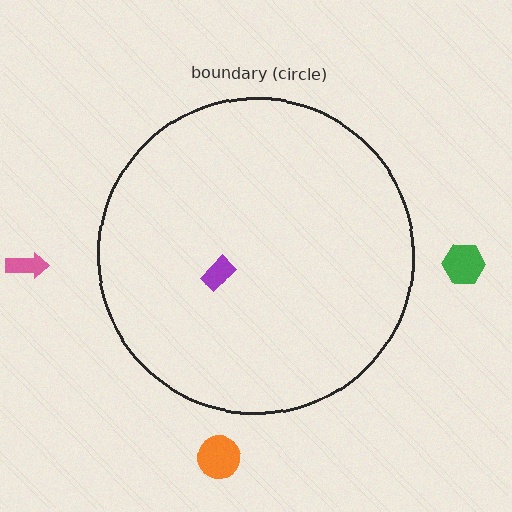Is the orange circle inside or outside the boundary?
Outside.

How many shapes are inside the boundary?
1 inside, 3 outside.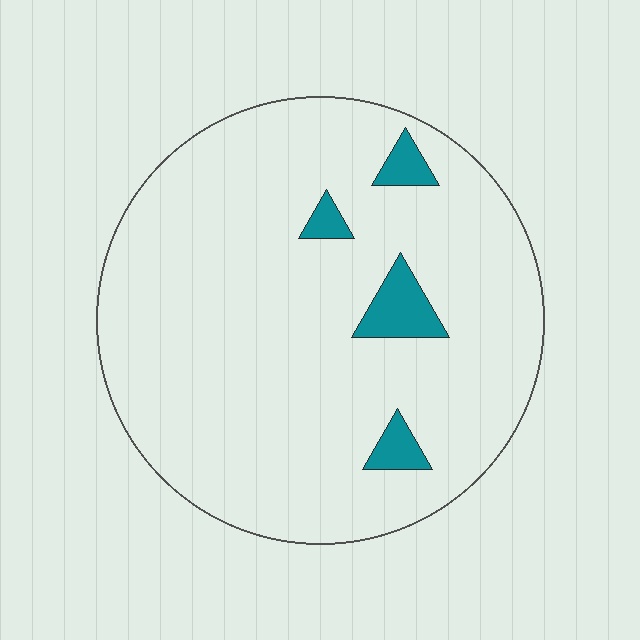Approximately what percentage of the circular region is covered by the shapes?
Approximately 5%.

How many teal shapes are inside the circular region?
4.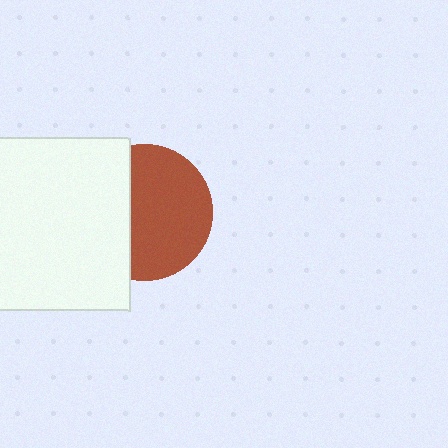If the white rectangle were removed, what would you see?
You would see the complete brown circle.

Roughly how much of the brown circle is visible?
About half of it is visible (roughly 62%).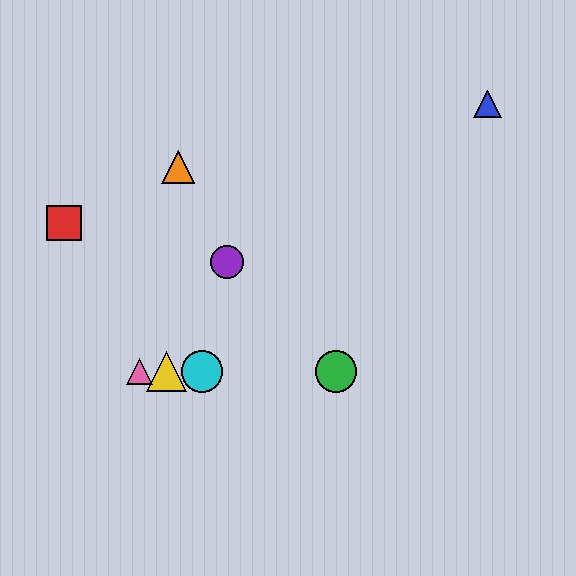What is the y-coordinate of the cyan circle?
The cyan circle is at y≈372.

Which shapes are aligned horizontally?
The green circle, the yellow triangle, the cyan circle, the pink triangle are aligned horizontally.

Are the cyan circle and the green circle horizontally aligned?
Yes, both are at y≈372.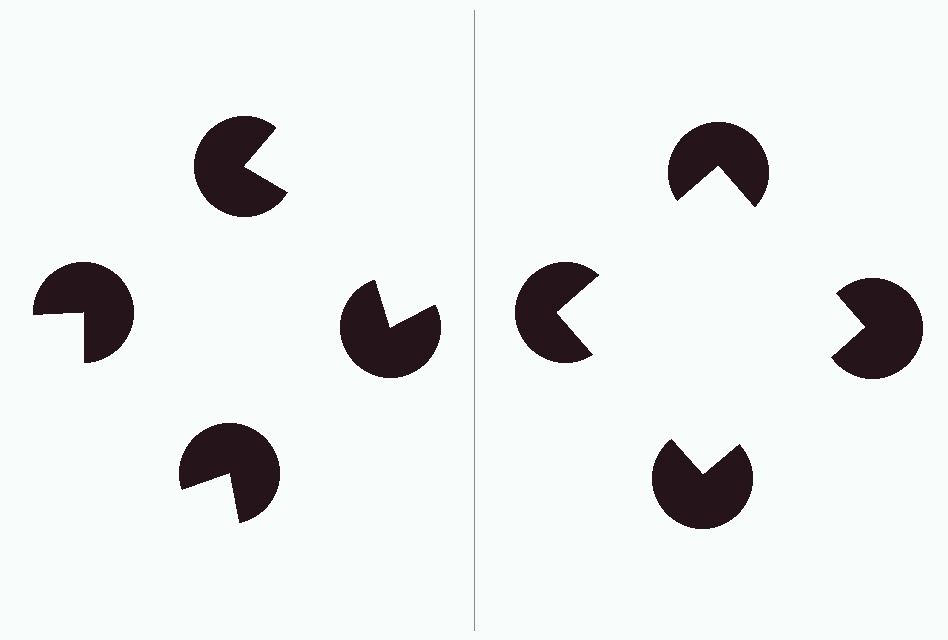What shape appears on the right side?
An illusory square.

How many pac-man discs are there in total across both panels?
8 — 4 on each side.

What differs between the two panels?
The pac-man discs are positioned identically on both sides; only the wedge orientations differ. On the right they align to a square; on the left they are misaligned.